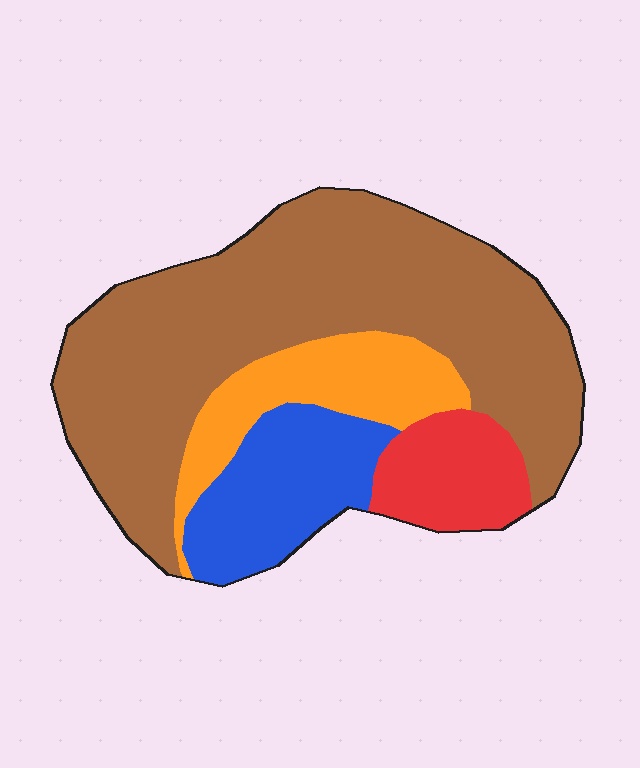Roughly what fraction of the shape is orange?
Orange takes up about one eighth (1/8) of the shape.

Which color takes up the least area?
Red, at roughly 10%.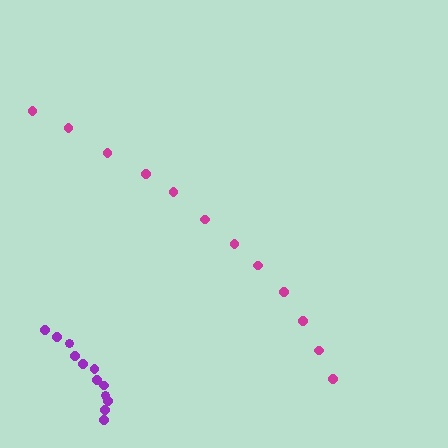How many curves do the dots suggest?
There are 2 distinct paths.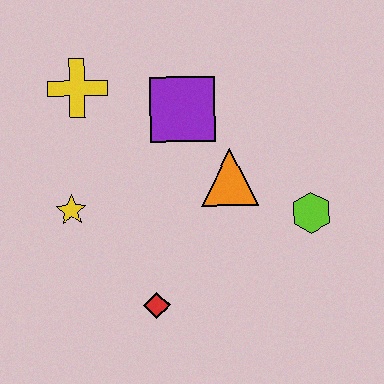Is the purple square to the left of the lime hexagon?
Yes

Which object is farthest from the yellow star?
The lime hexagon is farthest from the yellow star.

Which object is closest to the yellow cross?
The purple square is closest to the yellow cross.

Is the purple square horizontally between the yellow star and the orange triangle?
Yes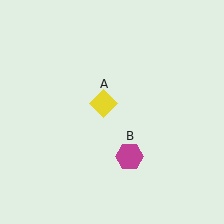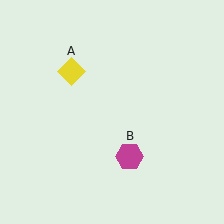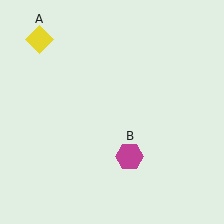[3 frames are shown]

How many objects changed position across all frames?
1 object changed position: yellow diamond (object A).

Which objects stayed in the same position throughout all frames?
Magenta hexagon (object B) remained stationary.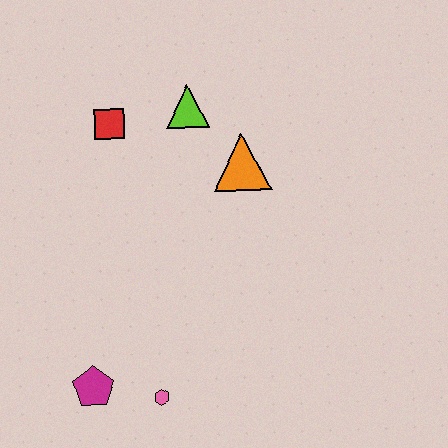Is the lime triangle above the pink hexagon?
Yes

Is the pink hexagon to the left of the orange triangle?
Yes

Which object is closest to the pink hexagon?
The magenta pentagon is closest to the pink hexagon.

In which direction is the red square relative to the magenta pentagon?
The red square is above the magenta pentagon.